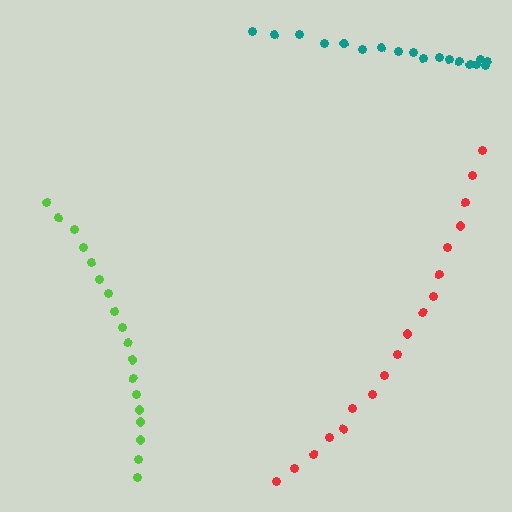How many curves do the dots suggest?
There are 3 distinct paths.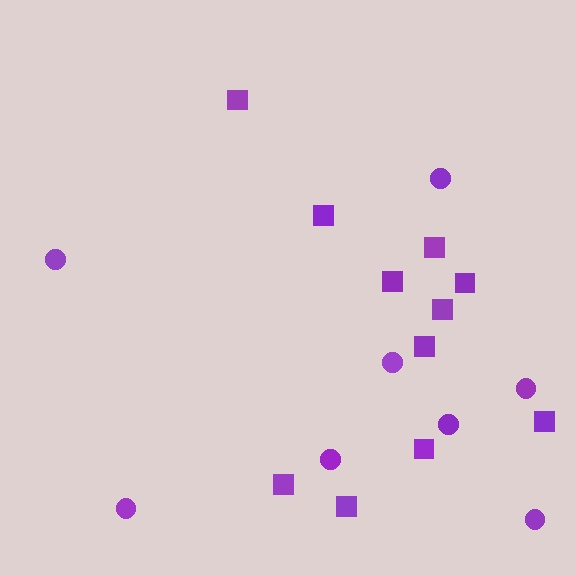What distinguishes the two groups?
There are 2 groups: one group of squares (11) and one group of circles (8).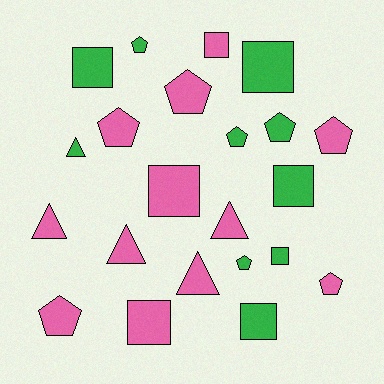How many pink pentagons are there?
There are 5 pink pentagons.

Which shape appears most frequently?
Pentagon, with 9 objects.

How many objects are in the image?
There are 22 objects.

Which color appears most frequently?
Pink, with 12 objects.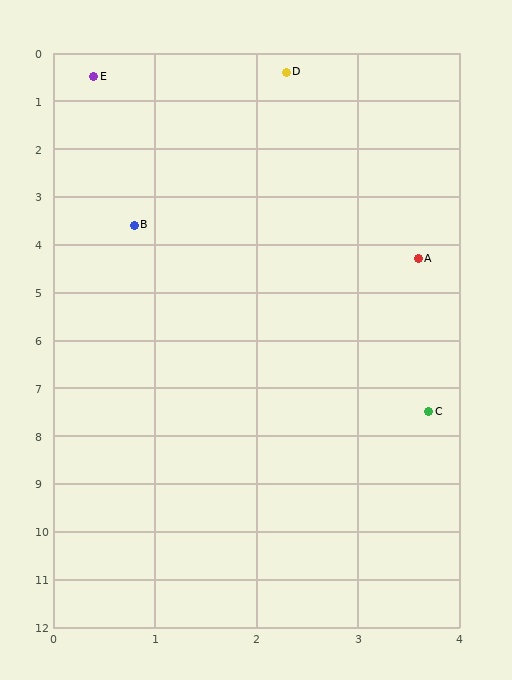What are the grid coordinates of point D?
Point D is at approximately (2.3, 0.4).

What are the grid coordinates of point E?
Point E is at approximately (0.4, 0.5).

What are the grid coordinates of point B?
Point B is at approximately (0.8, 3.6).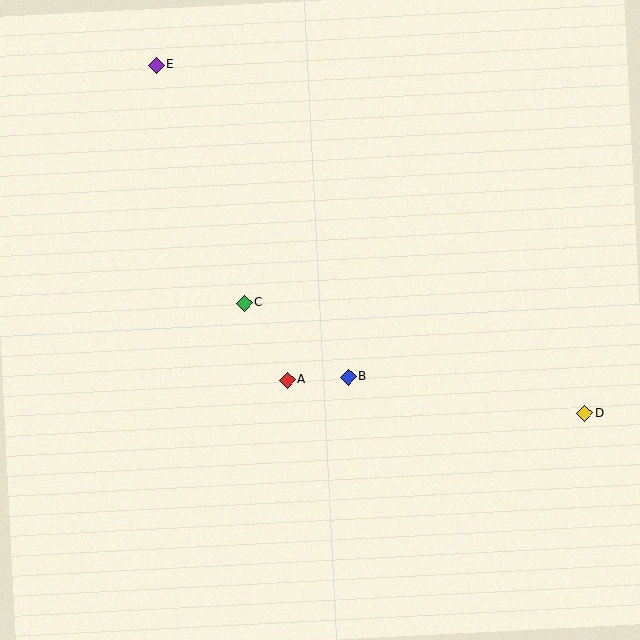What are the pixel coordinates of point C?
Point C is at (244, 303).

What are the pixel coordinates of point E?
Point E is at (156, 65).